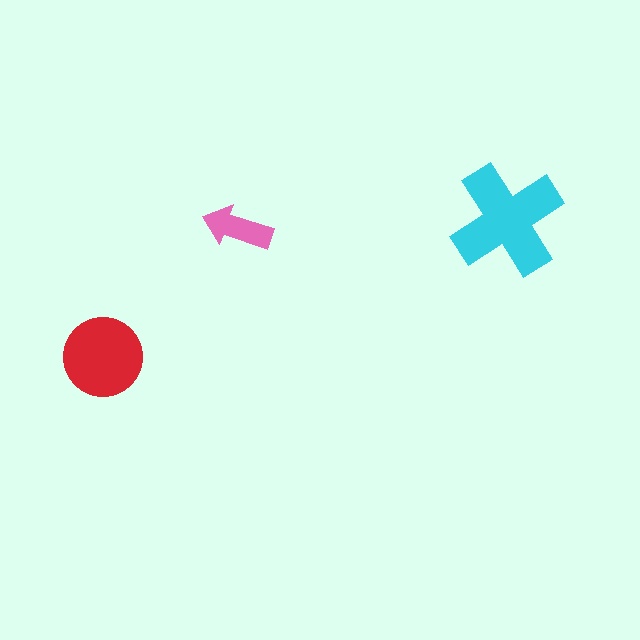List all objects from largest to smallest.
The cyan cross, the red circle, the pink arrow.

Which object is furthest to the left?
The red circle is leftmost.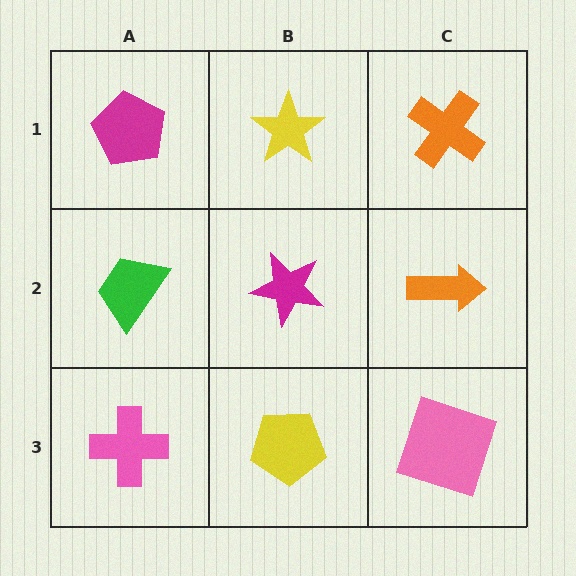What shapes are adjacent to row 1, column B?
A magenta star (row 2, column B), a magenta pentagon (row 1, column A), an orange cross (row 1, column C).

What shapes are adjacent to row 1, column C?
An orange arrow (row 2, column C), a yellow star (row 1, column B).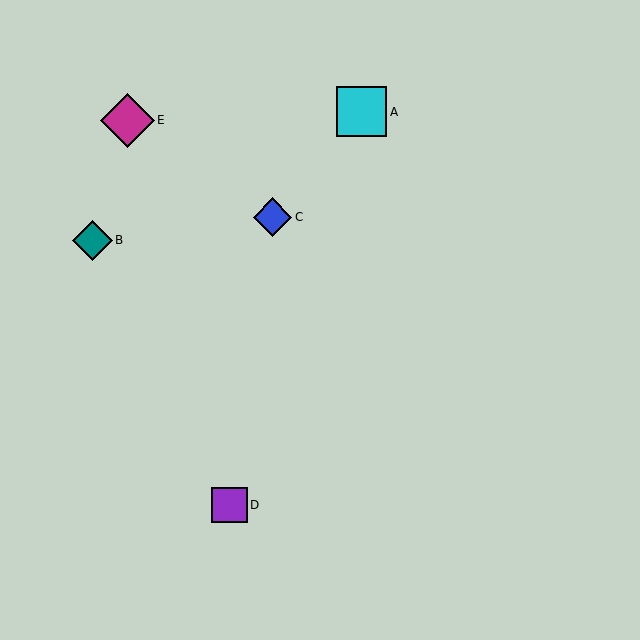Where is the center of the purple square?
The center of the purple square is at (229, 505).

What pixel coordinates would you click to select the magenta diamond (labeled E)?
Click at (127, 120) to select the magenta diamond E.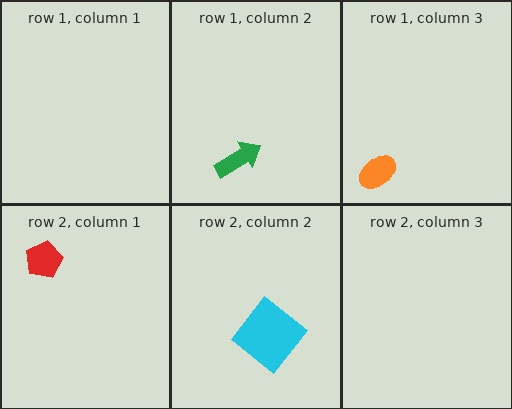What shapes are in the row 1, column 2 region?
The green arrow.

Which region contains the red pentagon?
The row 2, column 1 region.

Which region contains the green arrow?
The row 1, column 2 region.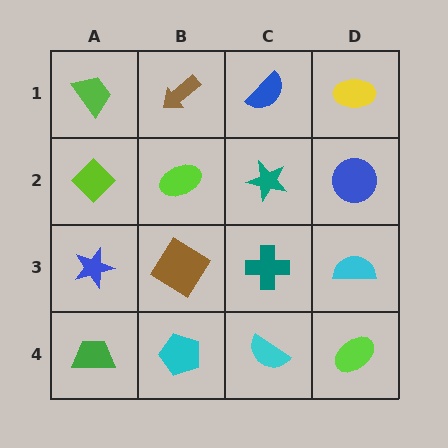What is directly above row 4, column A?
A blue star.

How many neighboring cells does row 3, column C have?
4.